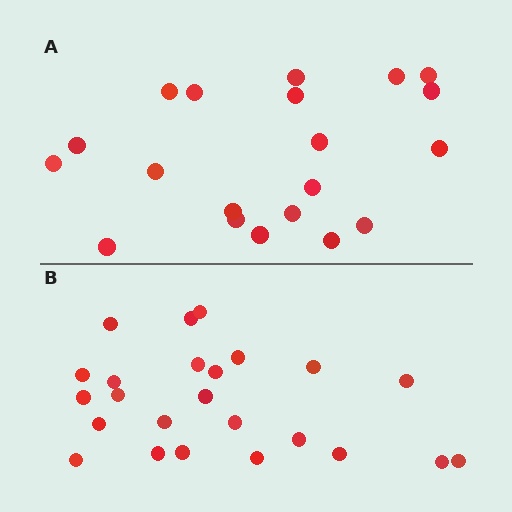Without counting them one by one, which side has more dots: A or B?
Region B (the bottom region) has more dots.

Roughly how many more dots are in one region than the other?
Region B has about 4 more dots than region A.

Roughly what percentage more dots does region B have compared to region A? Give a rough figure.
About 20% more.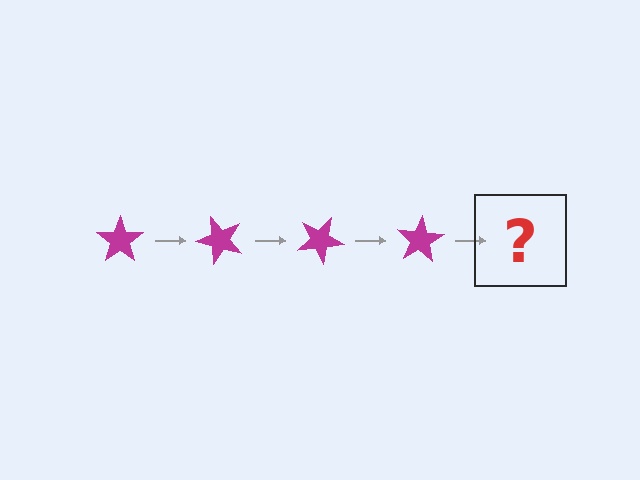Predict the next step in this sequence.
The next step is a magenta star rotated 200 degrees.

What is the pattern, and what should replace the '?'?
The pattern is that the star rotates 50 degrees each step. The '?' should be a magenta star rotated 200 degrees.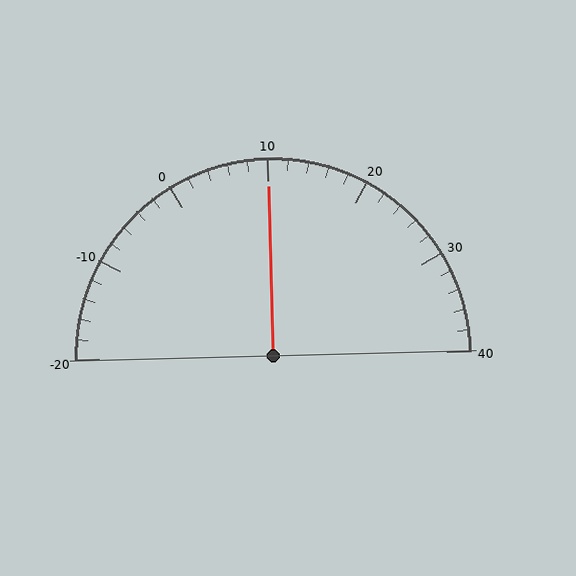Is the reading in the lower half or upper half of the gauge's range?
The reading is in the upper half of the range (-20 to 40).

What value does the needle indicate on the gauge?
The needle indicates approximately 10.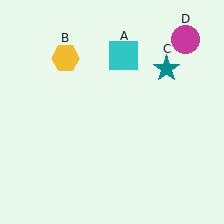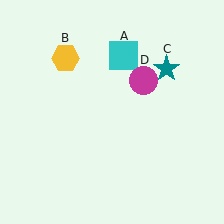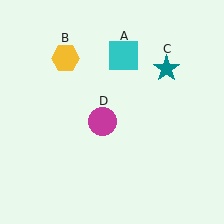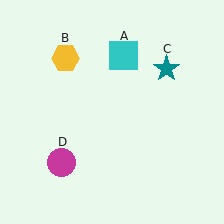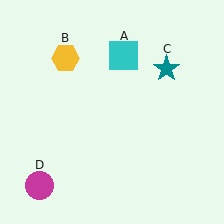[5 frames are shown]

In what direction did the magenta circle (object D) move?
The magenta circle (object D) moved down and to the left.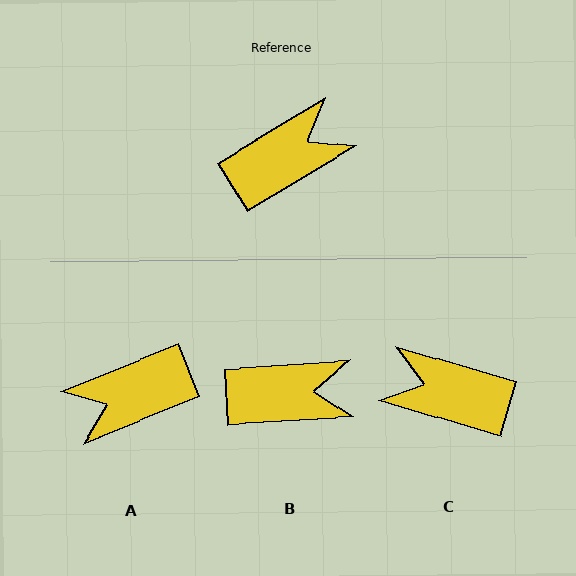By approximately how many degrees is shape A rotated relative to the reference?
Approximately 171 degrees counter-clockwise.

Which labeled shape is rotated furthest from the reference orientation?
A, about 171 degrees away.